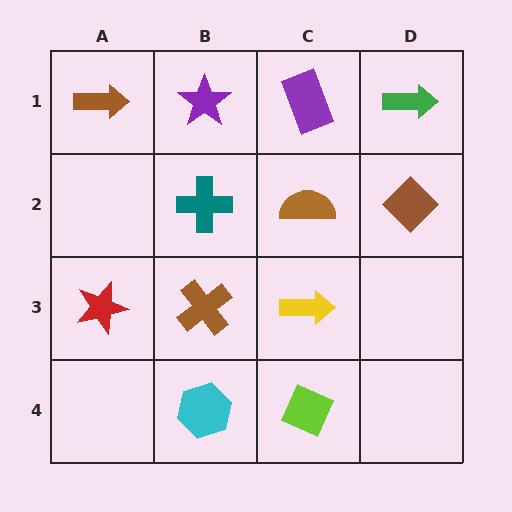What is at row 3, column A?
A red star.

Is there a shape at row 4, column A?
No, that cell is empty.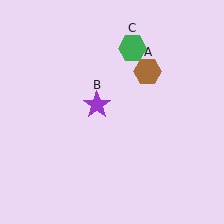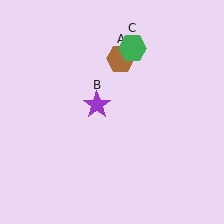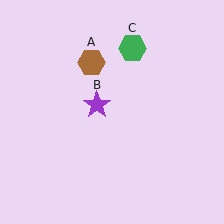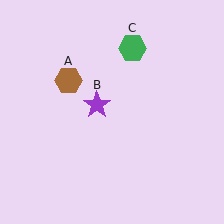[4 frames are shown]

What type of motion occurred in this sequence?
The brown hexagon (object A) rotated counterclockwise around the center of the scene.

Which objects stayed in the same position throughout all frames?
Purple star (object B) and green hexagon (object C) remained stationary.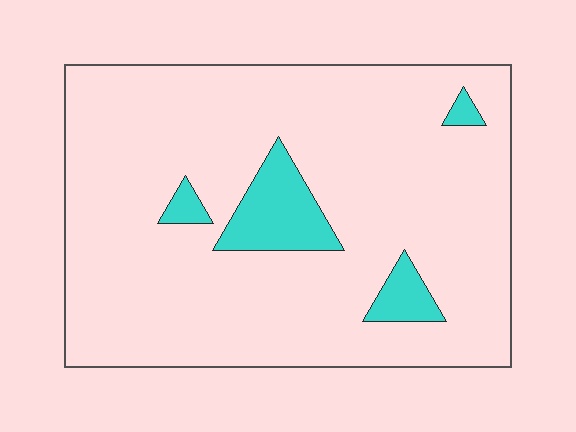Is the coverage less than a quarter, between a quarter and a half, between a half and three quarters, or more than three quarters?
Less than a quarter.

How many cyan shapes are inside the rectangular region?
4.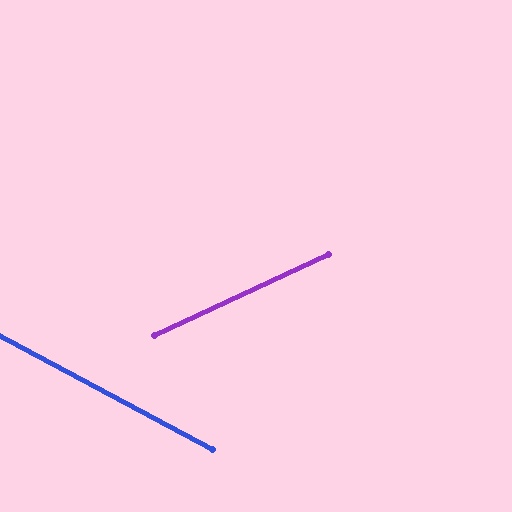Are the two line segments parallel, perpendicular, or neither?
Neither parallel nor perpendicular — they differ by about 53°.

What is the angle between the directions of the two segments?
Approximately 53 degrees.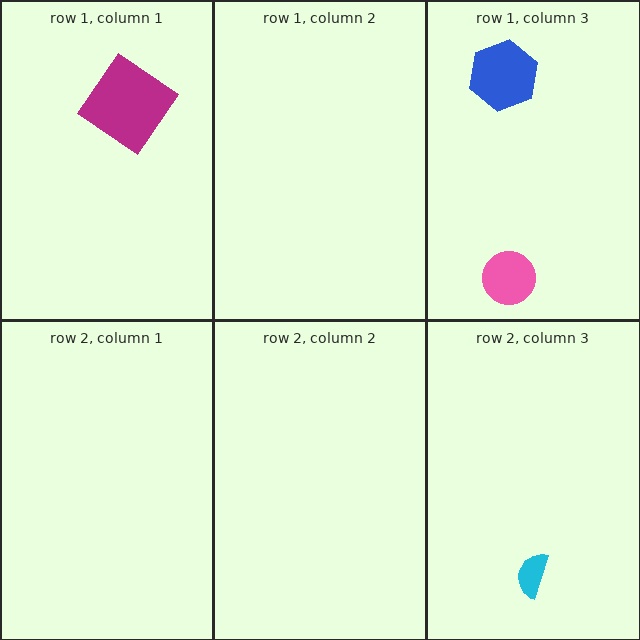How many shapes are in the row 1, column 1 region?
1.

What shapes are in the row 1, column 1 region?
The magenta diamond.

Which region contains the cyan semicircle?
The row 2, column 3 region.